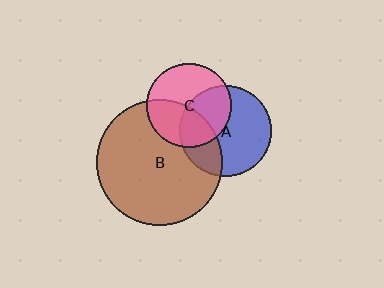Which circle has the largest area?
Circle B (brown).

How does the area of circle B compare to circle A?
Approximately 1.9 times.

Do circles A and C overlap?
Yes.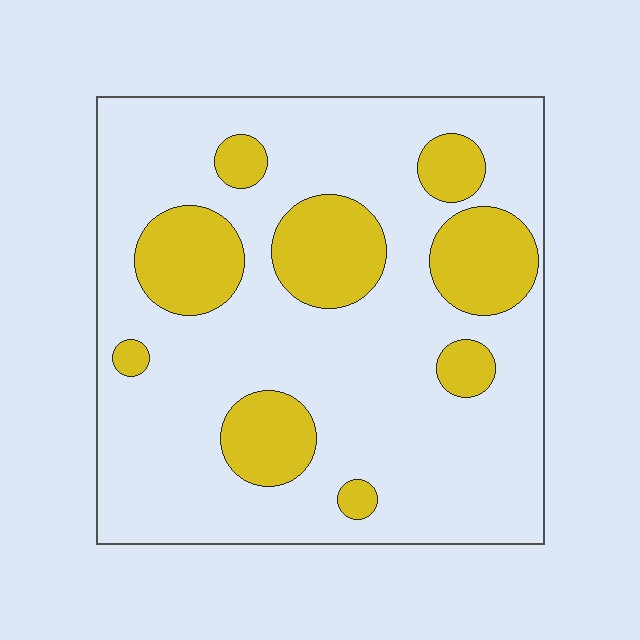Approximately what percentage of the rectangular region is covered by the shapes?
Approximately 25%.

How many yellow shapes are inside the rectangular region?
9.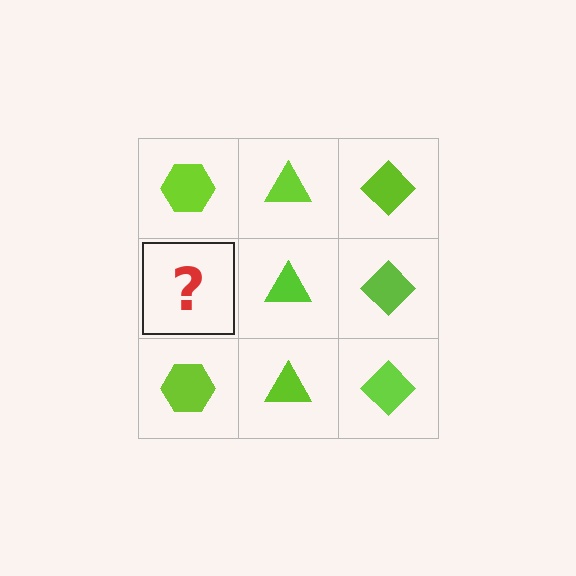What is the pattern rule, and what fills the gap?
The rule is that each column has a consistent shape. The gap should be filled with a lime hexagon.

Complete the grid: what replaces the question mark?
The question mark should be replaced with a lime hexagon.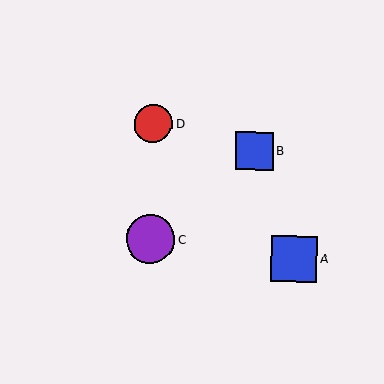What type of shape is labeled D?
Shape D is a red circle.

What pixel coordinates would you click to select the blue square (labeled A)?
Click at (294, 259) to select the blue square A.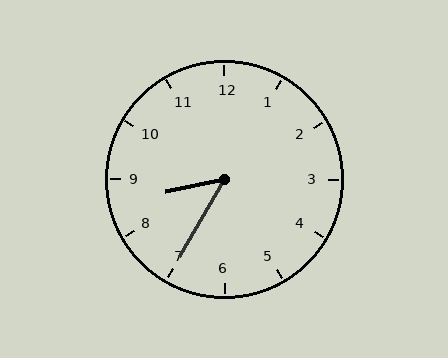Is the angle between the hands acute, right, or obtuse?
It is acute.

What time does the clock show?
8:35.